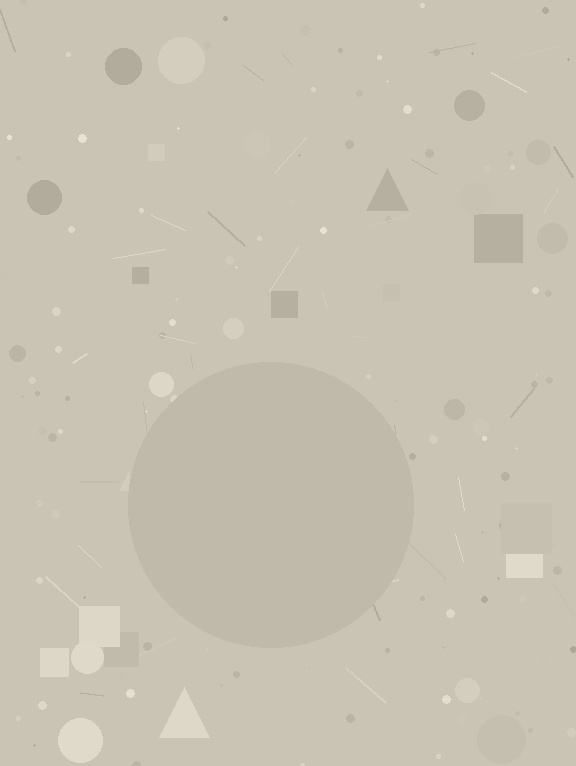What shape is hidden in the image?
A circle is hidden in the image.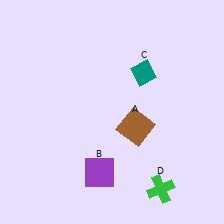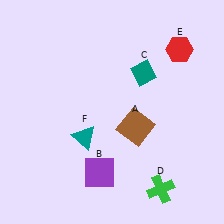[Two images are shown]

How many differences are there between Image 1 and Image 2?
There are 2 differences between the two images.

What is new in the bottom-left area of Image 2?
A teal triangle (F) was added in the bottom-left area of Image 2.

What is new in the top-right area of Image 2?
A red hexagon (E) was added in the top-right area of Image 2.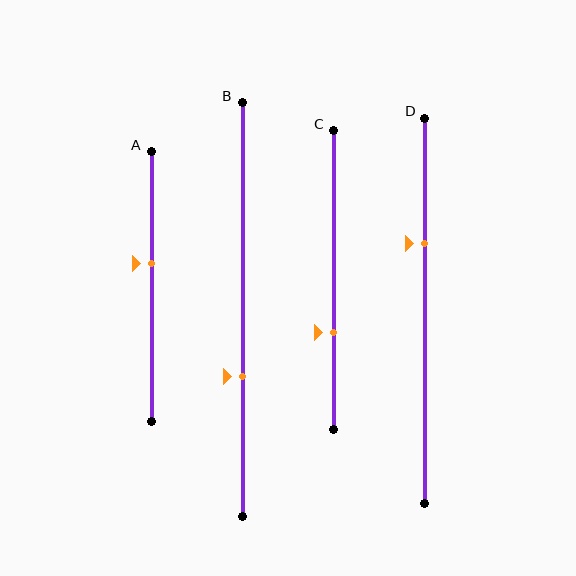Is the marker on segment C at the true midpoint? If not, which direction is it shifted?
No, the marker on segment C is shifted downward by about 18% of the segment length.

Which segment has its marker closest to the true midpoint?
Segment A has its marker closest to the true midpoint.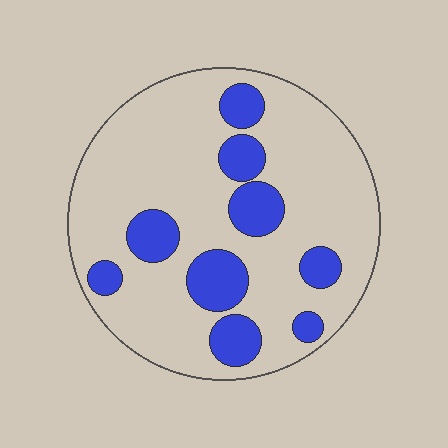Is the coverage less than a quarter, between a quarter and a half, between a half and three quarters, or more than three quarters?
Less than a quarter.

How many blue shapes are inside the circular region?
9.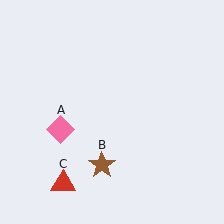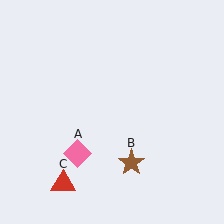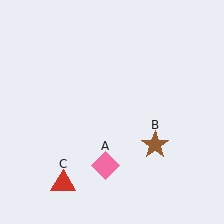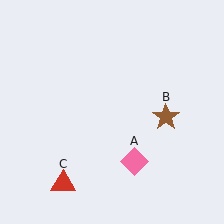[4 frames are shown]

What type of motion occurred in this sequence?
The pink diamond (object A), brown star (object B) rotated counterclockwise around the center of the scene.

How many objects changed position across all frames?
2 objects changed position: pink diamond (object A), brown star (object B).